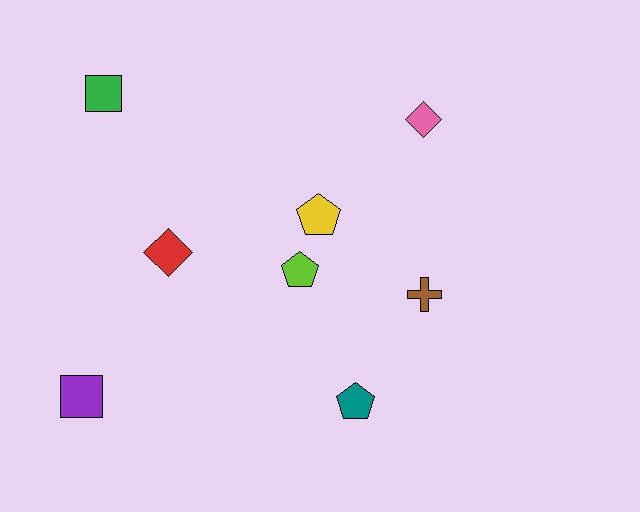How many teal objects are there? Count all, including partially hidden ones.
There is 1 teal object.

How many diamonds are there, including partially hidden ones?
There are 2 diamonds.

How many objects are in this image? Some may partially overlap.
There are 8 objects.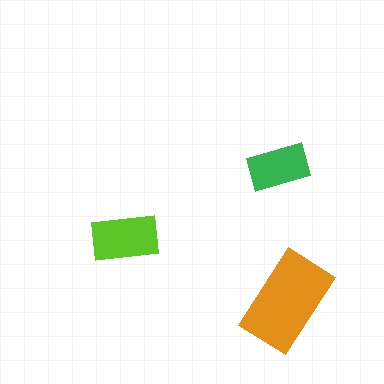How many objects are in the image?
There are 3 objects in the image.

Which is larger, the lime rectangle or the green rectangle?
The lime one.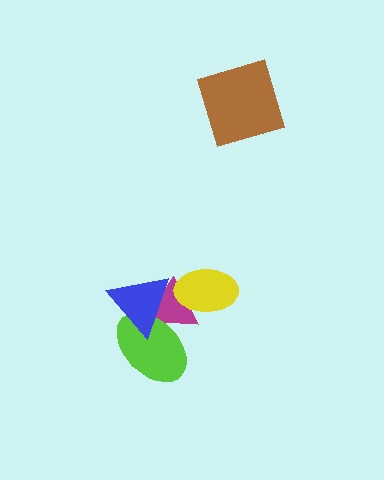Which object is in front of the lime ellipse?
The blue triangle is in front of the lime ellipse.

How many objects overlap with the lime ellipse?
2 objects overlap with the lime ellipse.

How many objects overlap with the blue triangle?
2 objects overlap with the blue triangle.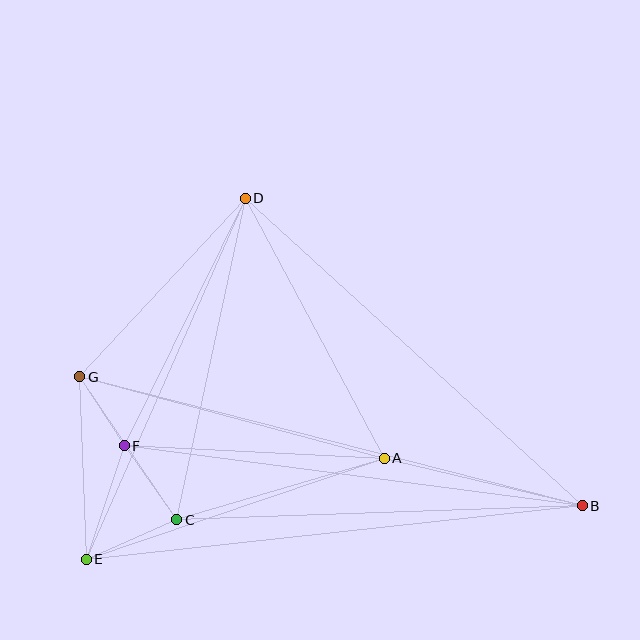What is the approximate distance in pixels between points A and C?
The distance between A and C is approximately 217 pixels.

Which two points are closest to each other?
Points F and G are closest to each other.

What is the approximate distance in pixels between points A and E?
The distance between A and E is approximately 314 pixels.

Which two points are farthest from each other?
Points B and G are farthest from each other.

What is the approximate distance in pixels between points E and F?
The distance between E and F is approximately 120 pixels.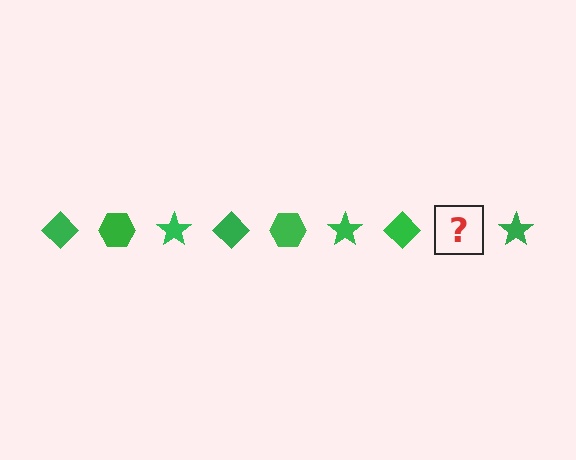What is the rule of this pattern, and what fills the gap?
The rule is that the pattern cycles through diamond, hexagon, star shapes in green. The gap should be filled with a green hexagon.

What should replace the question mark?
The question mark should be replaced with a green hexagon.